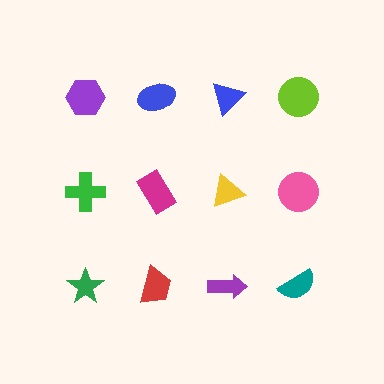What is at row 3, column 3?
A purple arrow.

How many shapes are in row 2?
4 shapes.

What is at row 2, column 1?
A green cross.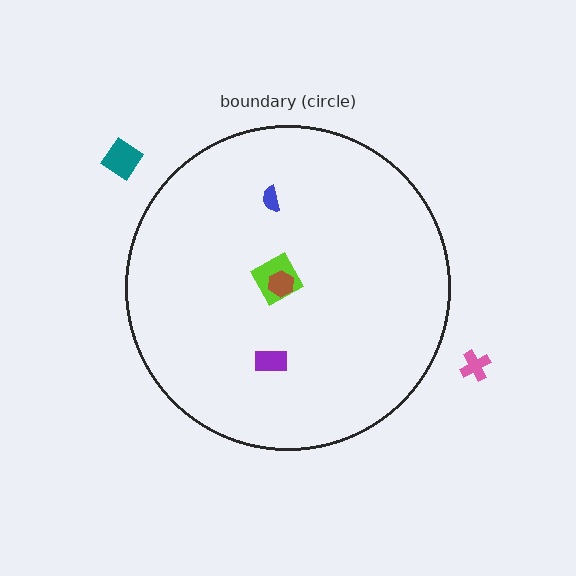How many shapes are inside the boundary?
4 inside, 2 outside.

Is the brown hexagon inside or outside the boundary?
Inside.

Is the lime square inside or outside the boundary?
Inside.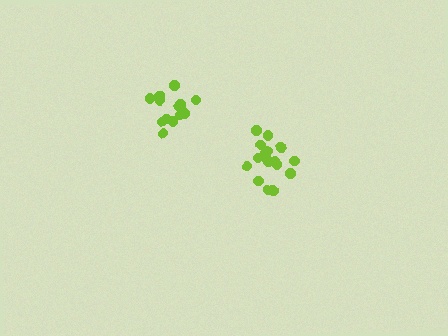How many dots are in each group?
Group 1: 18 dots, Group 2: 13 dots (31 total).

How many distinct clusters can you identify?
There are 2 distinct clusters.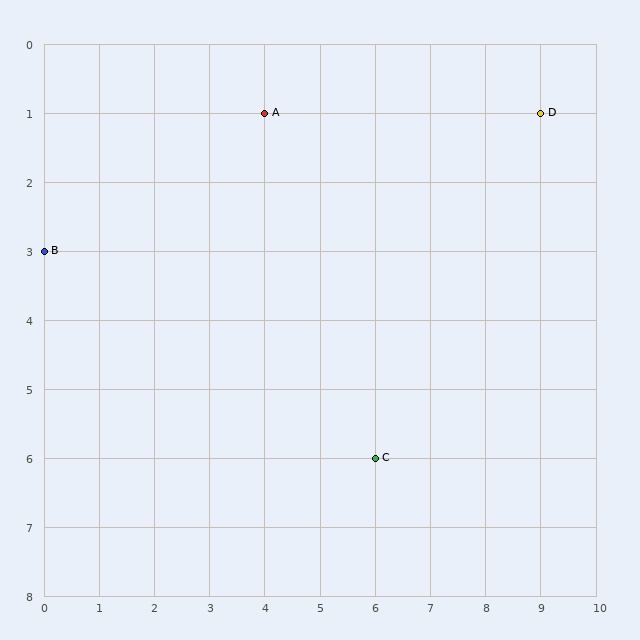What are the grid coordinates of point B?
Point B is at grid coordinates (0, 3).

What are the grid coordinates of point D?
Point D is at grid coordinates (9, 1).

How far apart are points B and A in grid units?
Points B and A are 4 columns and 2 rows apart (about 4.5 grid units diagonally).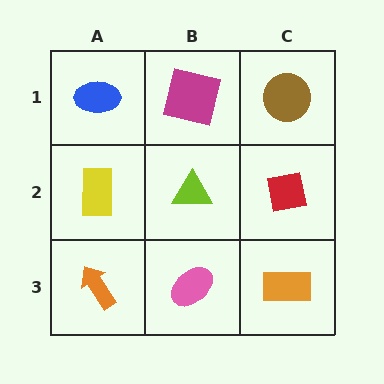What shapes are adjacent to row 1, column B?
A lime triangle (row 2, column B), a blue ellipse (row 1, column A), a brown circle (row 1, column C).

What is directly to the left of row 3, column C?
A pink ellipse.